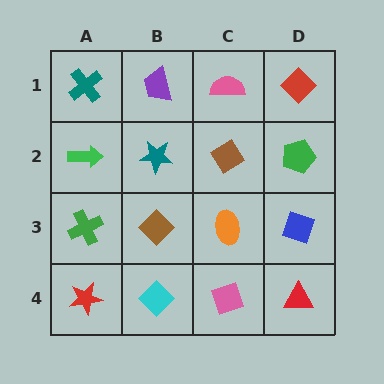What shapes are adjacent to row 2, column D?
A red diamond (row 1, column D), a blue diamond (row 3, column D), a brown diamond (row 2, column C).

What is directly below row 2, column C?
An orange ellipse.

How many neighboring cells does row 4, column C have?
3.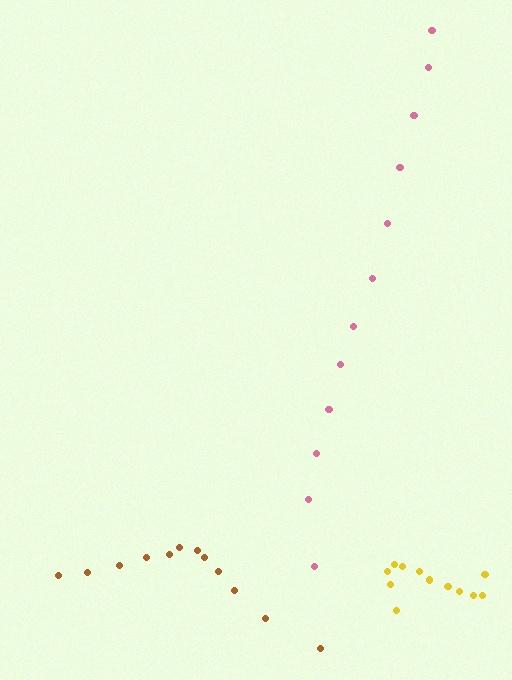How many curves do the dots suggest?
There are 3 distinct paths.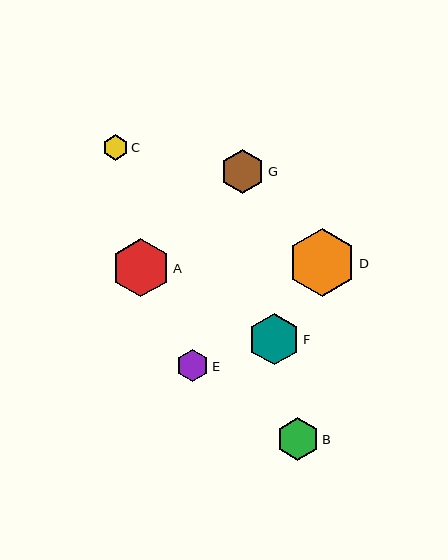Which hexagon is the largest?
Hexagon D is the largest with a size of approximately 68 pixels.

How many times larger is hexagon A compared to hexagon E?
Hexagon A is approximately 1.8 times the size of hexagon E.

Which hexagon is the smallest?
Hexagon C is the smallest with a size of approximately 25 pixels.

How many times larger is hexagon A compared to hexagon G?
Hexagon A is approximately 1.3 times the size of hexagon G.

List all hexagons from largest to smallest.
From largest to smallest: D, A, F, G, B, E, C.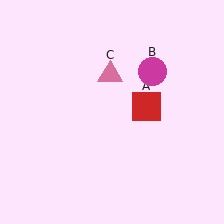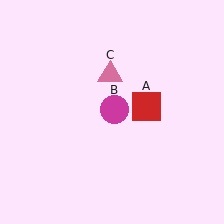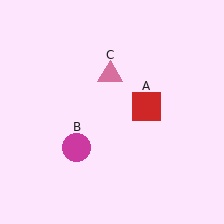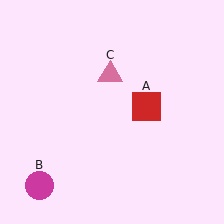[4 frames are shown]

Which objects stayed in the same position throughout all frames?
Red square (object A) and pink triangle (object C) remained stationary.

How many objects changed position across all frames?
1 object changed position: magenta circle (object B).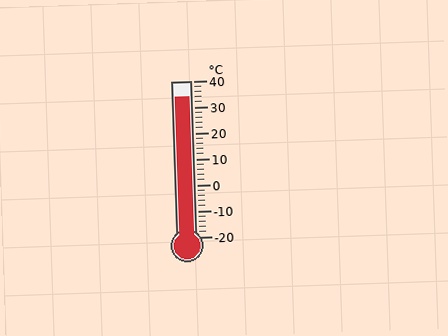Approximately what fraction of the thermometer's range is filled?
The thermometer is filled to approximately 90% of its range.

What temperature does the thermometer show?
The thermometer shows approximately 34°C.